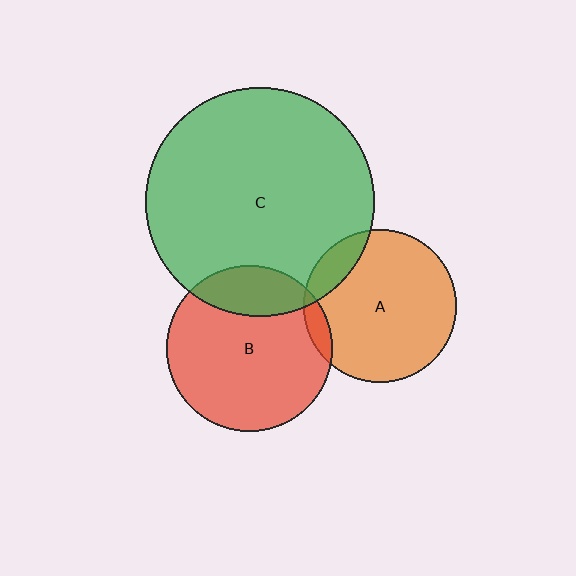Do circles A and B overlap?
Yes.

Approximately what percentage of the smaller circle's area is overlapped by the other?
Approximately 5%.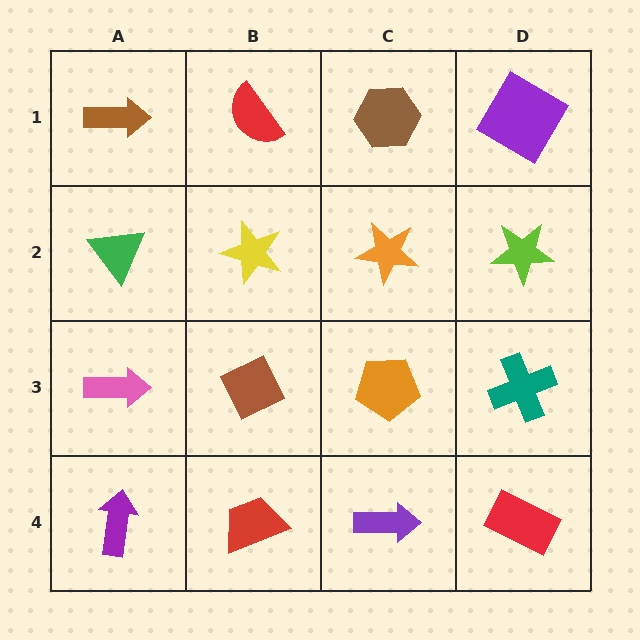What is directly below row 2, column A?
A pink arrow.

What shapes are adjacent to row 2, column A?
A brown arrow (row 1, column A), a pink arrow (row 3, column A), a yellow star (row 2, column B).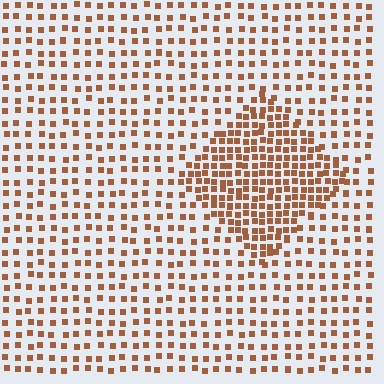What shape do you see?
I see a diamond.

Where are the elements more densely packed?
The elements are more densely packed inside the diamond boundary.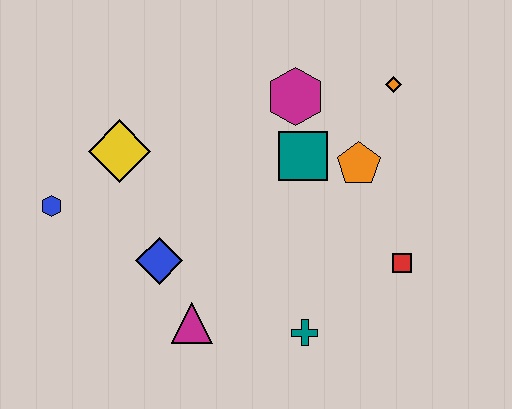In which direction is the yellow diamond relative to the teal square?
The yellow diamond is to the left of the teal square.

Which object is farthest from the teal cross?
The blue hexagon is farthest from the teal cross.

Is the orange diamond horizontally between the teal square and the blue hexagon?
No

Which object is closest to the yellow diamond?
The blue hexagon is closest to the yellow diamond.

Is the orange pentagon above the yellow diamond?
No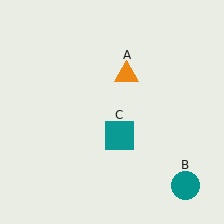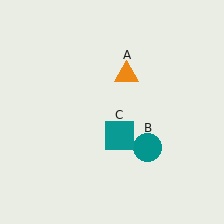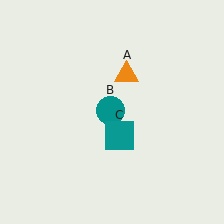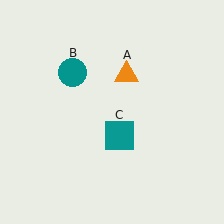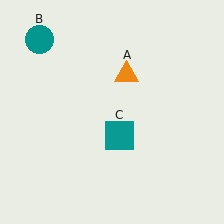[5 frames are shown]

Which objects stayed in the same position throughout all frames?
Orange triangle (object A) and teal square (object C) remained stationary.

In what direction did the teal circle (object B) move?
The teal circle (object B) moved up and to the left.